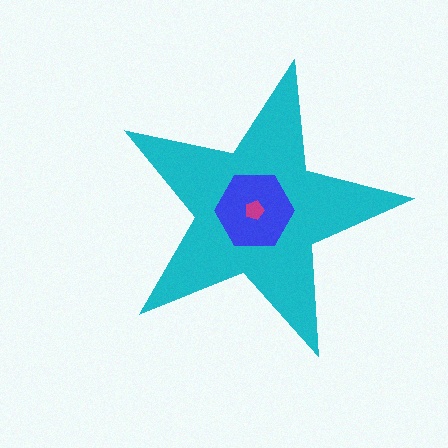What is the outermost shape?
The cyan star.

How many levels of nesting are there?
3.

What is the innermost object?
The magenta pentagon.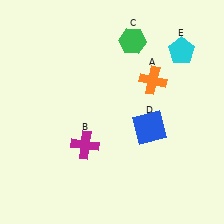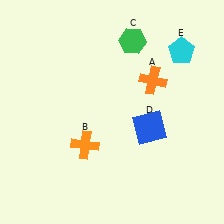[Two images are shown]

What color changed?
The cross (B) changed from magenta in Image 1 to orange in Image 2.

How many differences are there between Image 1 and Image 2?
There is 1 difference between the two images.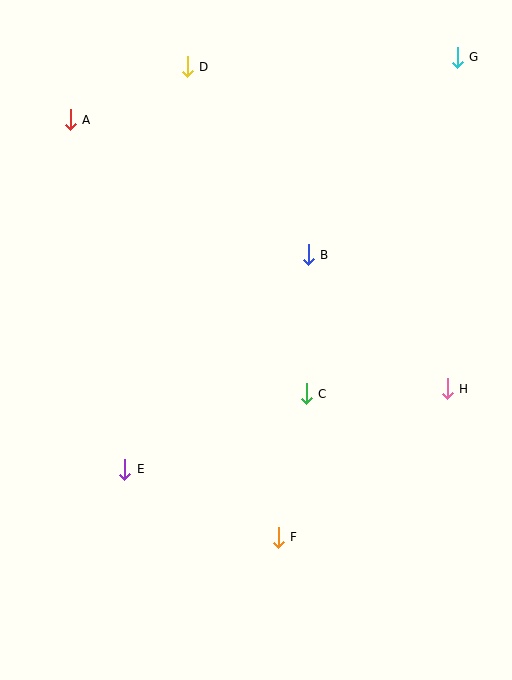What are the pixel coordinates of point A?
Point A is at (70, 120).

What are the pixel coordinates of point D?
Point D is at (187, 67).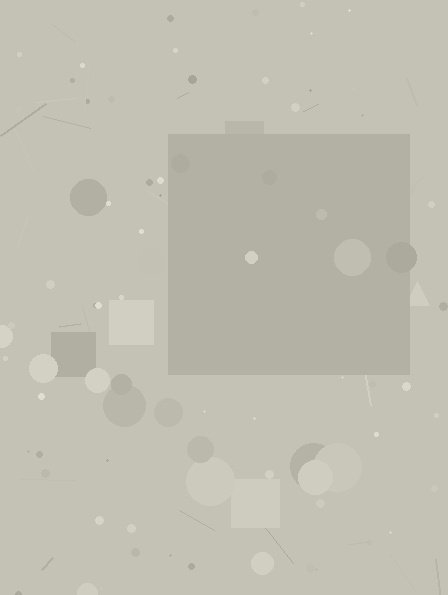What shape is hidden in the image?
A square is hidden in the image.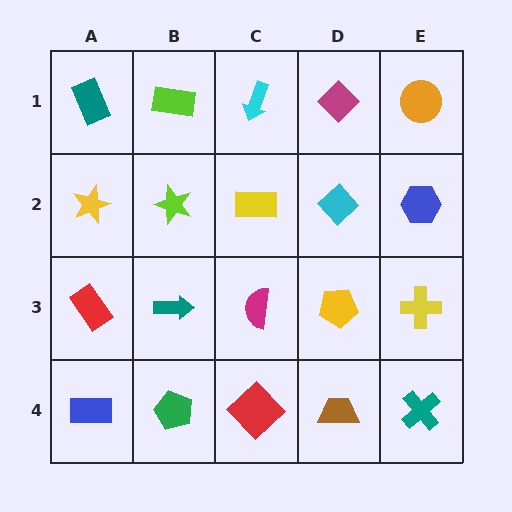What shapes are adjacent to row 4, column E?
A yellow cross (row 3, column E), a brown trapezoid (row 4, column D).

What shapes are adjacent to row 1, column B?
A lime star (row 2, column B), a teal rectangle (row 1, column A), a cyan arrow (row 1, column C).